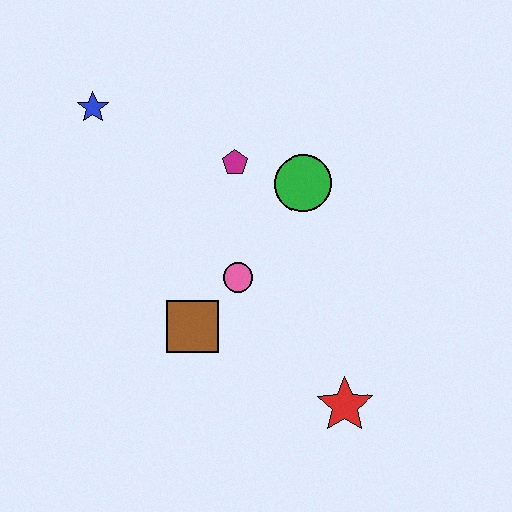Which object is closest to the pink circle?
The brown square is closest to the pink circle.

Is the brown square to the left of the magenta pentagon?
Yes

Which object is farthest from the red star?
The blue star is farthest from the red star.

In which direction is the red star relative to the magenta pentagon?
The red star is below the magenta pentagon.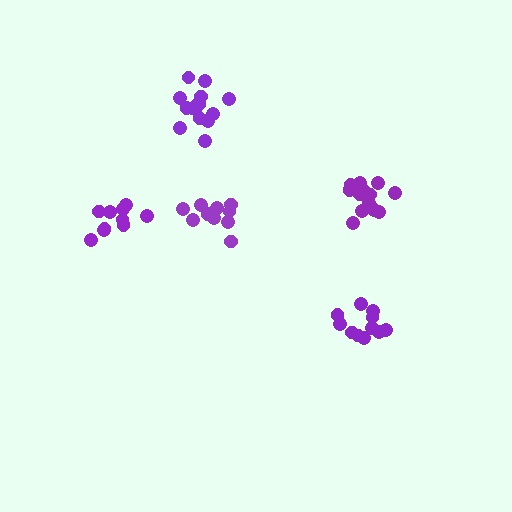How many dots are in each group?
Group 1: 16 dots, Group 2: 10 dots, Group 3: 15 dots, Group 4: 11 dots, Group 5: 10 dots (62 total).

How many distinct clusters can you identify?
There are 5 distinct clusters.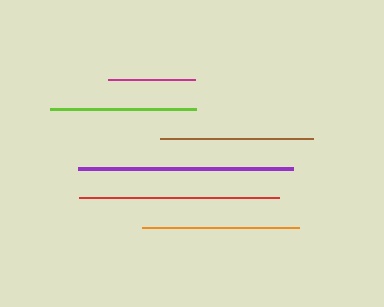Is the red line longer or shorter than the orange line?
The red line is longer than the orange line.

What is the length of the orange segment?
The orange segment is approximately 157 pixels long.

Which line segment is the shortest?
The magenta line is the shortest at approximately 87 pixels.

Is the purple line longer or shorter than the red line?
The purple line is longer than the red line.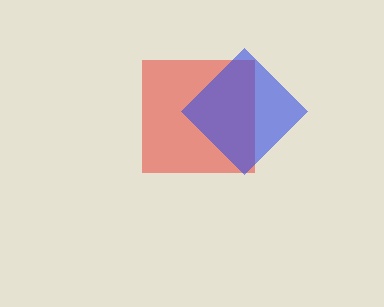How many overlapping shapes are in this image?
There are 2 overlapping shapes in the image.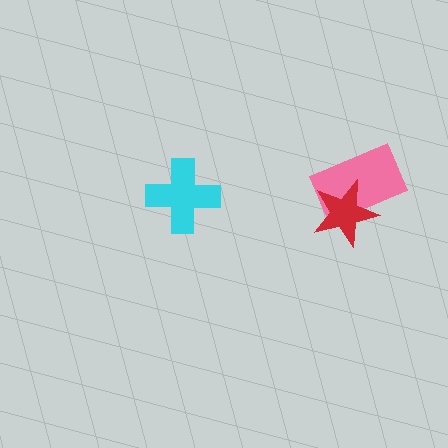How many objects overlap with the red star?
1 object overlaps with the red star.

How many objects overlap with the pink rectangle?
1 object overlaps with the pink rectangle.